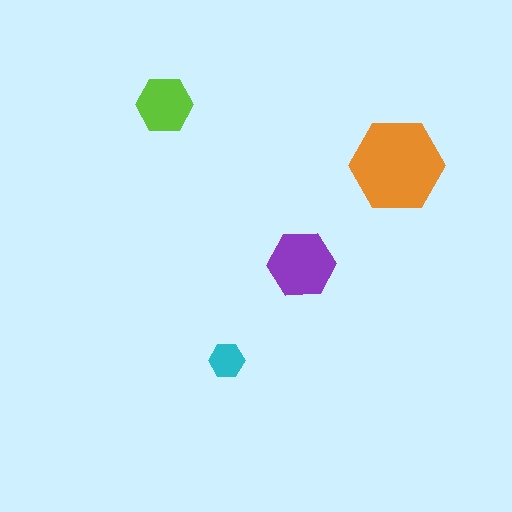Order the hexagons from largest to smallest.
the orange one, the purple one, the lime one, the cyan one.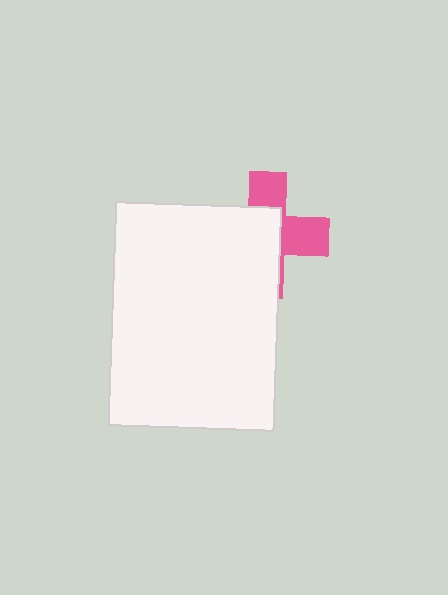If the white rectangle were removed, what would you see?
You would see the complete pink cross.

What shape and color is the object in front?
The object in front is a white rectangle.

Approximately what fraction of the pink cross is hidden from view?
Roughly 59% of the pink cross is hidden behind the white rectangle.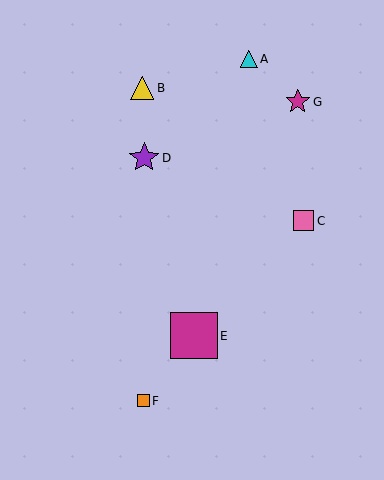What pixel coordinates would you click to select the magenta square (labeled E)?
Click at (194, 336) to select the magenta square E.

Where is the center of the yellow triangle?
The center of the yellow triangle is at (142, 88).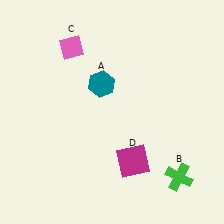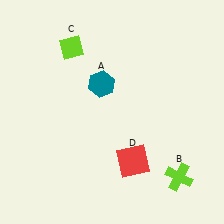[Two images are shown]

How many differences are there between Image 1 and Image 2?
There are 3 differences between the two images.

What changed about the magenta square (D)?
In Image 1, D is magenta. In Image 2, it changed to red.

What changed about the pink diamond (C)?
In Image 1, C is pink. In Image 2, it changed to lime.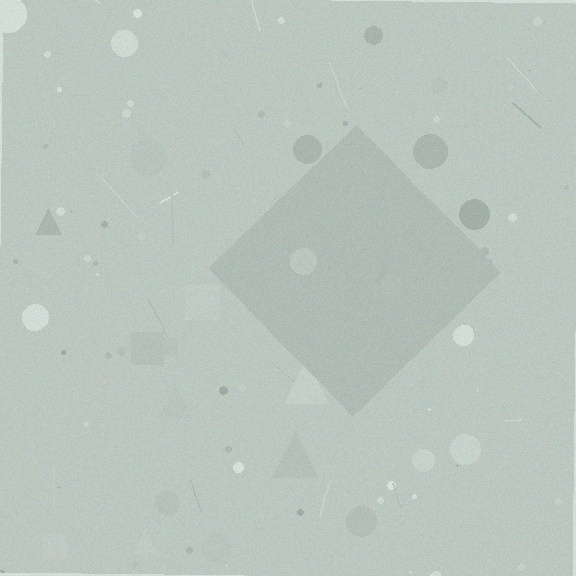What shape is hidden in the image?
A diamond is hidden in the image.